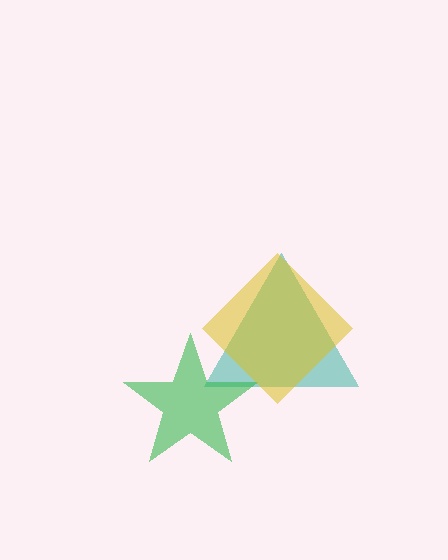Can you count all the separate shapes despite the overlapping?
Yes, there are 3 separate shapes.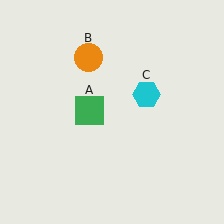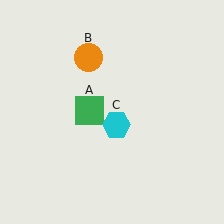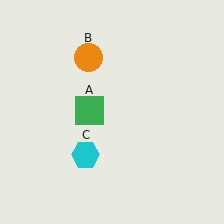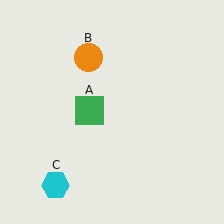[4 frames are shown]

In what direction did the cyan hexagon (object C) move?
The cyan hexagon (object C) moved down and to the left.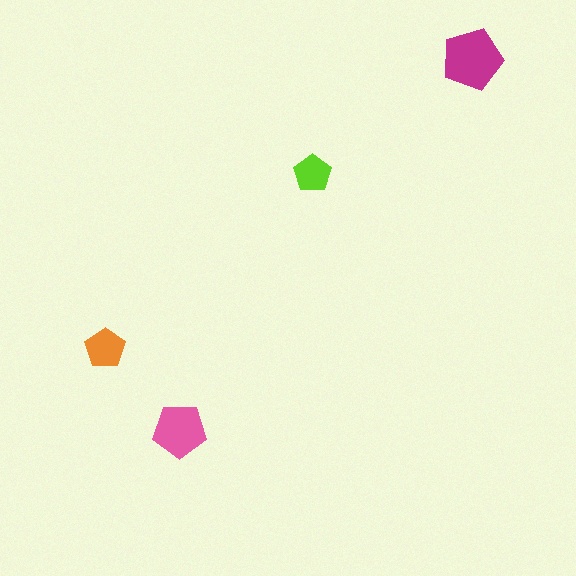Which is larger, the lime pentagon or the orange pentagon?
The orange one.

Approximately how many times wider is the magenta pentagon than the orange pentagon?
About 1.5 times wider.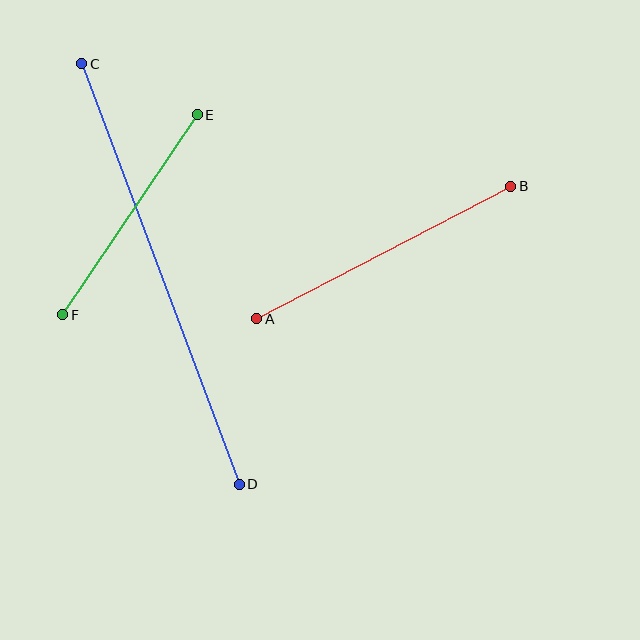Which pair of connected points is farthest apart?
Points C and D are farthest apart.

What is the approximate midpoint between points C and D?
The midpoint is at approximately (160, 274) pixels.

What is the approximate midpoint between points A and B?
The midpoint is at approximately (384, 253) pixels.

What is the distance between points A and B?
The distance is approximately 286 pixels.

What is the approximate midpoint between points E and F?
The midpoint is at approximately (130, 215) pixels.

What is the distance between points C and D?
The distance is approximately 449 pixels.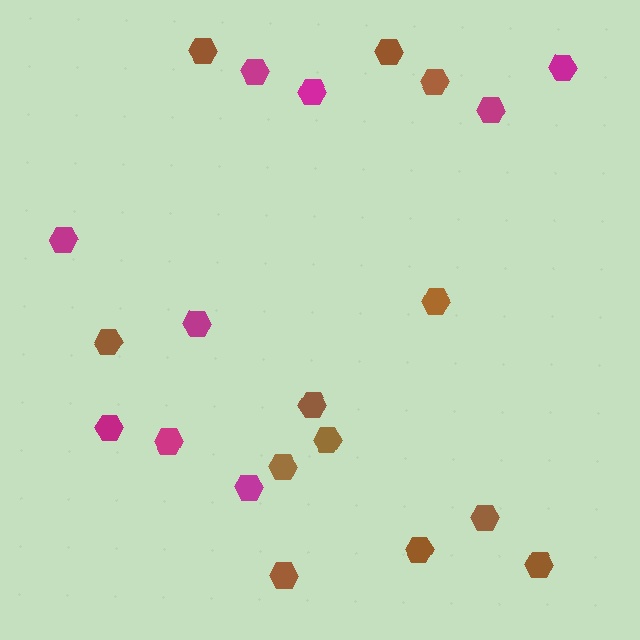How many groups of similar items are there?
There are 2 groups: one group of brown hexagons (12) and one group of magenta hexagons (9).